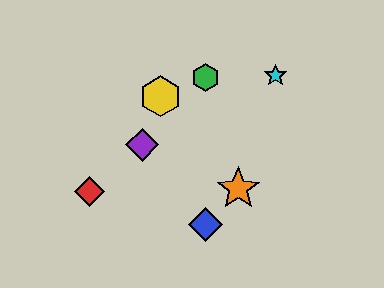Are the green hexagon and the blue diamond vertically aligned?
Yes, both are at x≈206.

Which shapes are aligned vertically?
The blue diamond, the green hexagon are aligned vertically.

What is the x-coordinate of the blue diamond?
The blue diamond is at x≈206.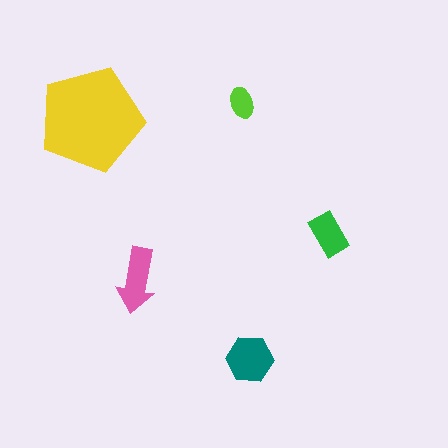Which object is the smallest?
The lime ellipse.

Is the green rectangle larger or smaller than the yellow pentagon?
Smaller.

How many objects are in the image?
There are 5 objects in the image.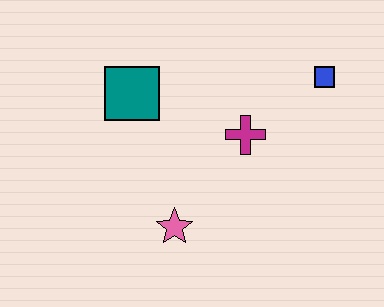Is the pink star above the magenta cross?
No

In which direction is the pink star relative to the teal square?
The pink star is below the teal square.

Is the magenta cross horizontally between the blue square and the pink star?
Yes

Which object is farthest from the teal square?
The blue square is farthest from the teal square.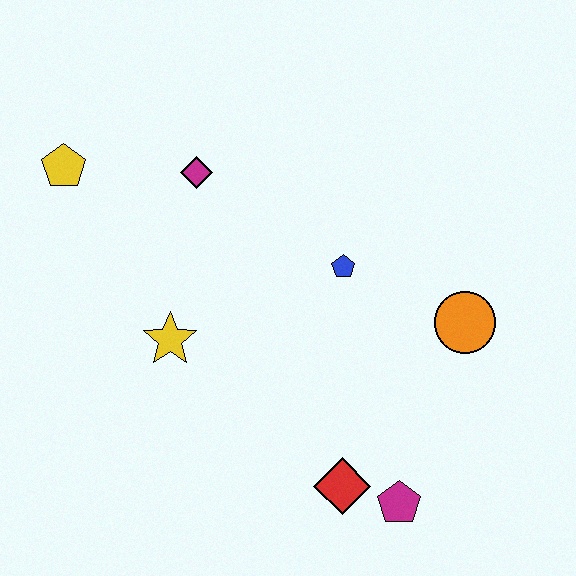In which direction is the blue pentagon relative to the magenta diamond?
The blue pentagon is to the right of the magenta diamond.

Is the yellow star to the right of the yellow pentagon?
Yes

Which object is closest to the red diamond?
The magenta pentagon is closest to the red diamond.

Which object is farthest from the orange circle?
The yellow pentagon is farthest from the orange circle.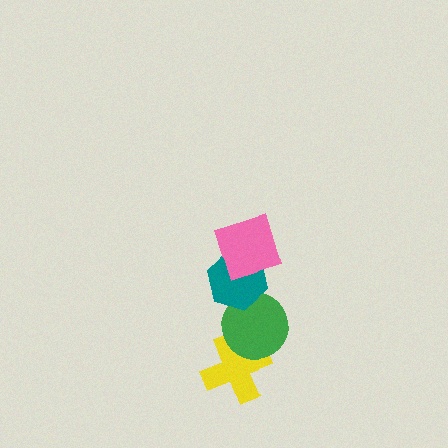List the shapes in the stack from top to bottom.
From top to bottom: the pink square, the teal hexagon, the green circle, the yellow cross.